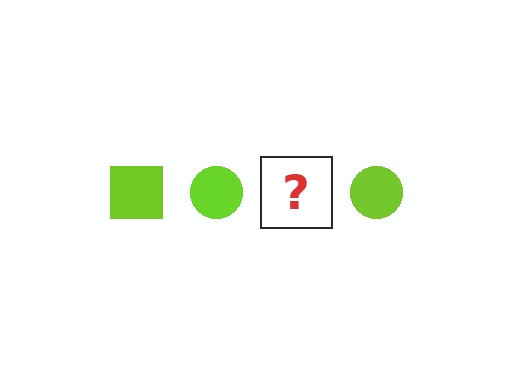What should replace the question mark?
The question mark should be replaced with a lime square.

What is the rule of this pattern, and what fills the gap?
The rule is that the pattern cycles through square, circle shapes in lime. The gap should be filled with a lime square.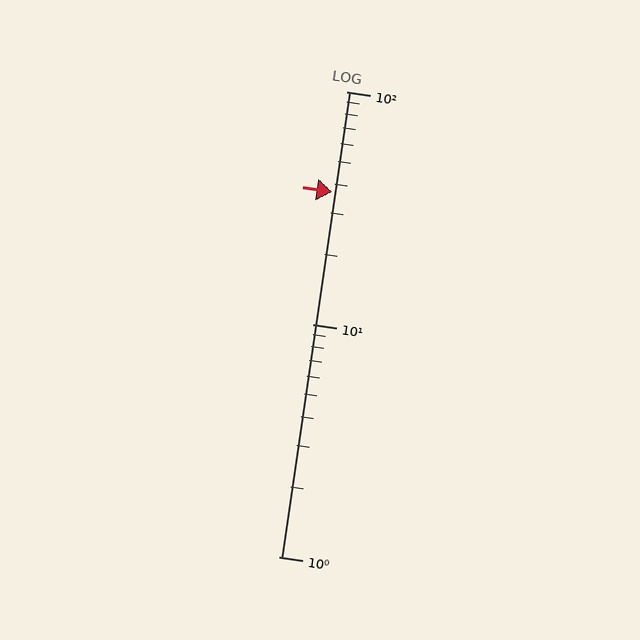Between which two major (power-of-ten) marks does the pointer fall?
The pointer is between 10 and 100.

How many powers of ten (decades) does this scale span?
The scale spans 2 decades, from 1 to 100.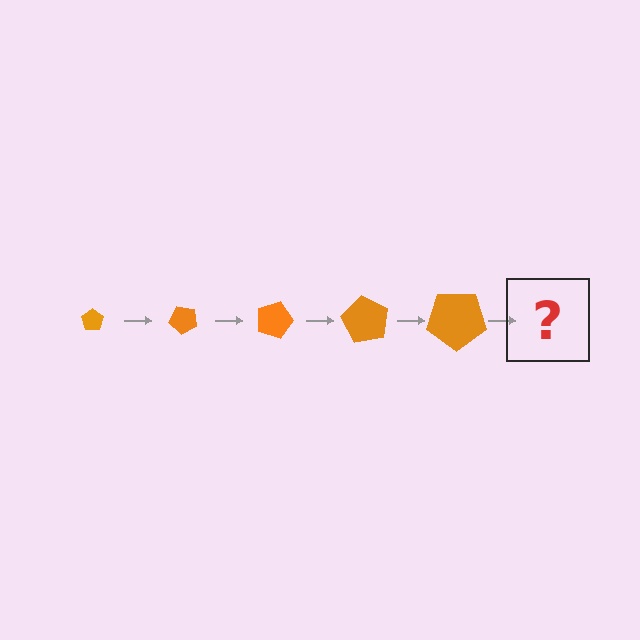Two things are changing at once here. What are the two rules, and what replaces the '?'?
The two rules are that the pentagon grows larger each step and it rotates 45 degrees each step. The '?' should be a pentagon, larger than the previous one and rotated 225 degrees from the start.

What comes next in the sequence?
The next element should be a pentagon, larger than the previous one and rotated 225 degrees from the start.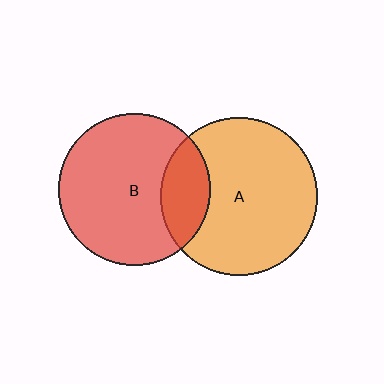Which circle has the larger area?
Circle A (orange).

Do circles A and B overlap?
Yes.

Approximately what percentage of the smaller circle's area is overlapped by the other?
Approximately 20%.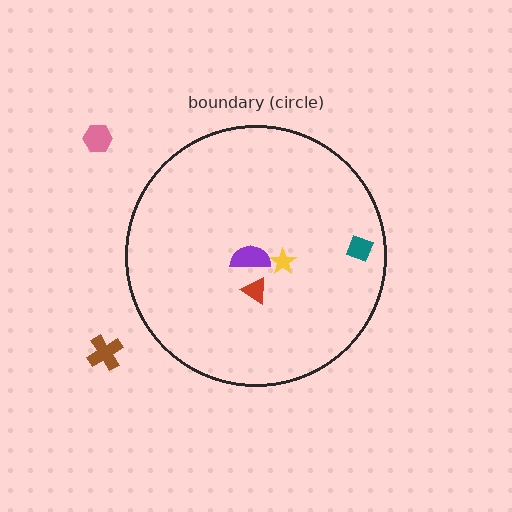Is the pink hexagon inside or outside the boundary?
Outside.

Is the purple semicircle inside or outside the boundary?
Inside.